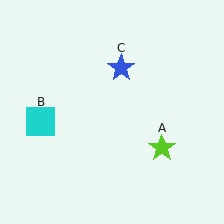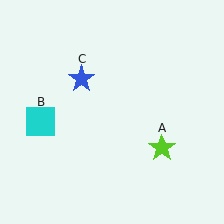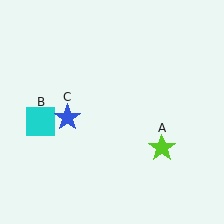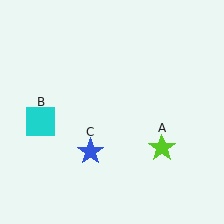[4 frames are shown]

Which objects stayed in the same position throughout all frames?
Lime star (object A) and cyan square (object B) remained stationary.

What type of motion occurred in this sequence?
The blue star (object C) rotated counterclockwise around the center of the scene.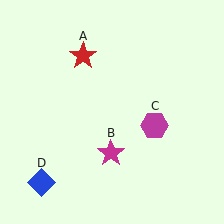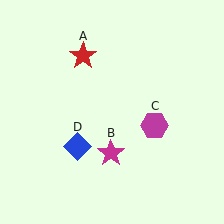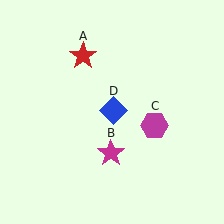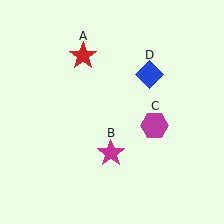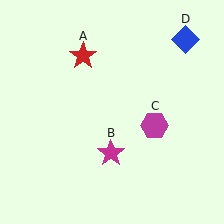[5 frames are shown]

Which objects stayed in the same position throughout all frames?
Red star (object A) and magenta star (object B) and magenta hexagon (object C) remained stationary.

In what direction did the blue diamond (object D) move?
The blue diamond (object D) moved up and to the right.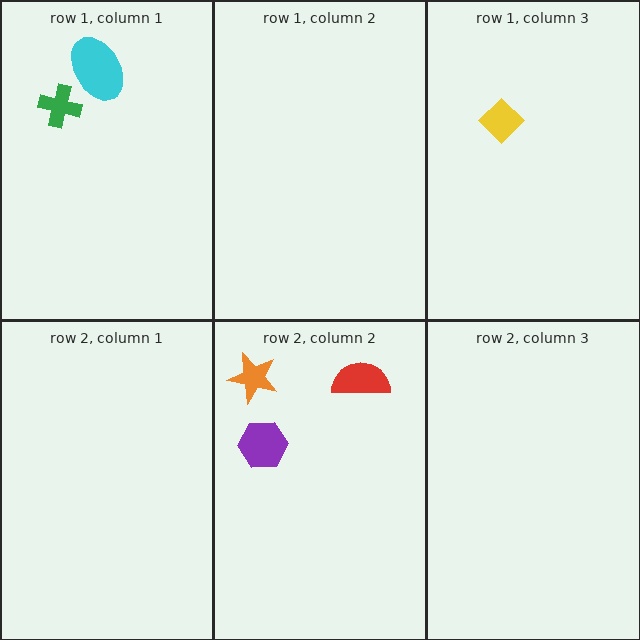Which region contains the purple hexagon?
The row 2, column 2 region.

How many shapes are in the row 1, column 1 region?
2.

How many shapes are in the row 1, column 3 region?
1.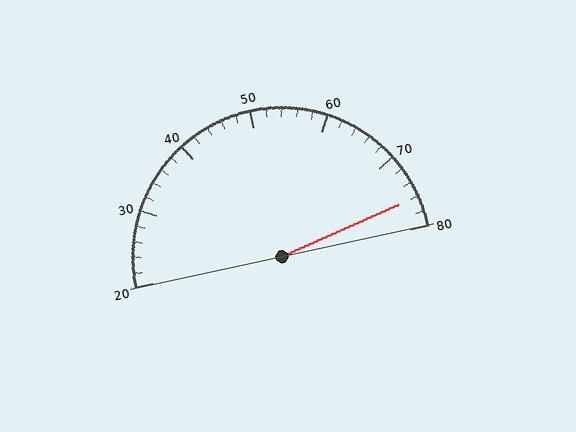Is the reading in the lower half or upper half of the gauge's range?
The reading is in the upper half of the range (20 to 80).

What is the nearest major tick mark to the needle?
The nearest major tick mark is 80.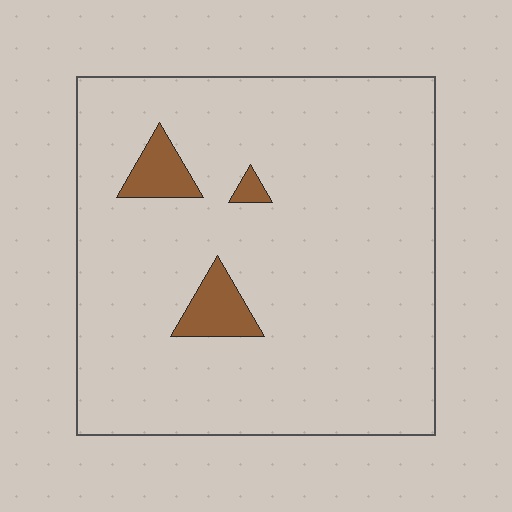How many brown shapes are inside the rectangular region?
3.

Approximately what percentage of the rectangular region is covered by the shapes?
Approximately 5%.